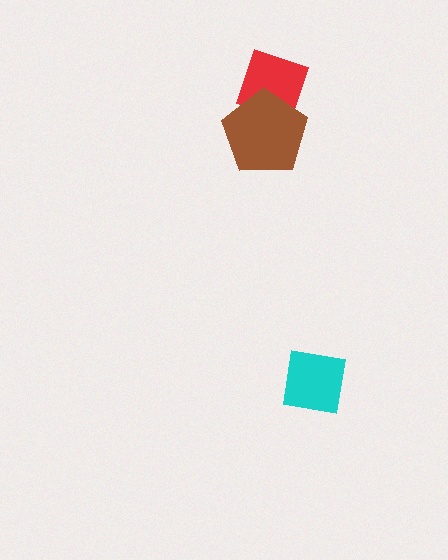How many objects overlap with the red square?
1 object overlaps with the red square.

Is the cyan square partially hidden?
No, no other shape covers it.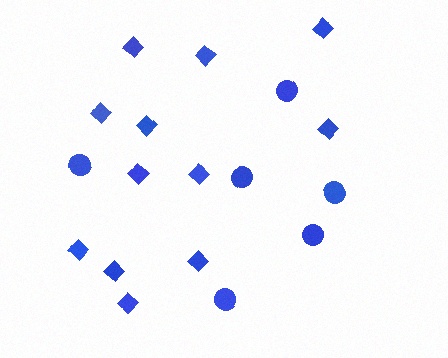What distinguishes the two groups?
There are 2 groups: one group of circles (6) and one group of diamonds (12).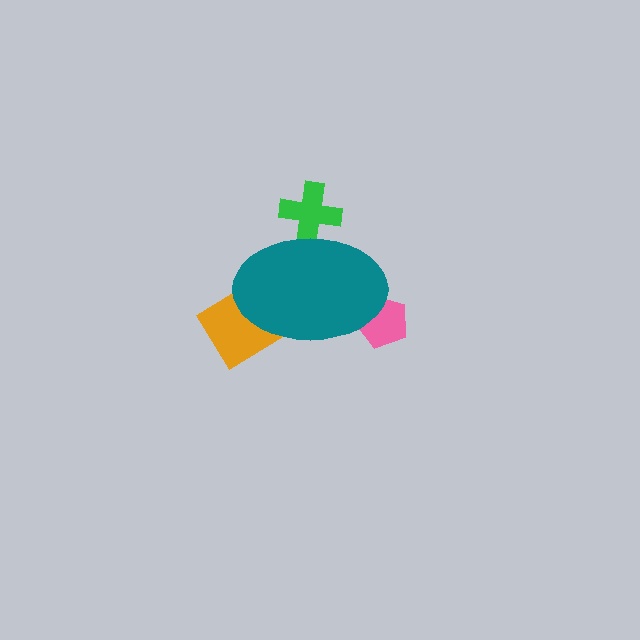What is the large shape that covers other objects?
A teal ellipse.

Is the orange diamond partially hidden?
Yes, the orange diamond is partially hidden behind the teal ellipse.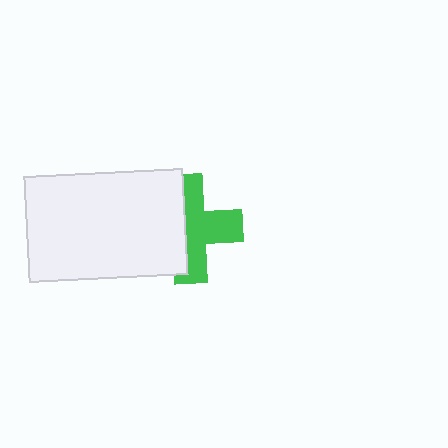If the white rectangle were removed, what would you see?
You would see the complete green cross.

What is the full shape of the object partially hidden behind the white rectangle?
The partially hidden object is a green cross.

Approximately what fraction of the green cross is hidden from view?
Roughly 43% of the green cross is hidden behind the white rectangle.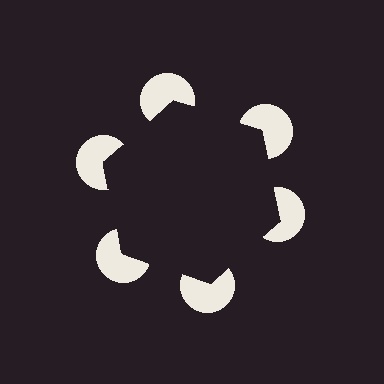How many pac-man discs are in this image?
There are 6 — one at each vertex of the illusory hexagon.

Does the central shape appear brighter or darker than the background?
It typically appears slightly darker than the background, even though no actual brightness change is drawn.